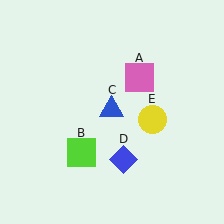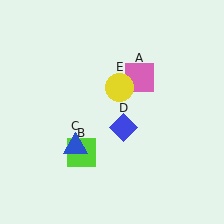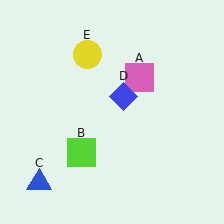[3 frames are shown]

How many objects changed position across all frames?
3 objects changed position: blue triangle (object C), blue diamond (object D), yellow circle (object E).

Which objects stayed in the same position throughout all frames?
Pink square (object A) and lime square (object B) remained stationary.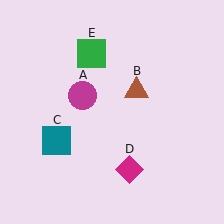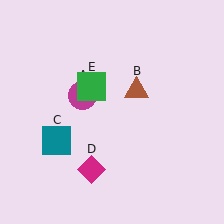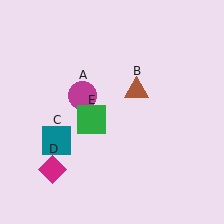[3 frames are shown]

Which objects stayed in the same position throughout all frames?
Magenta circle (object A) and brown triangle (object B) and teal square (object C) remained stationary.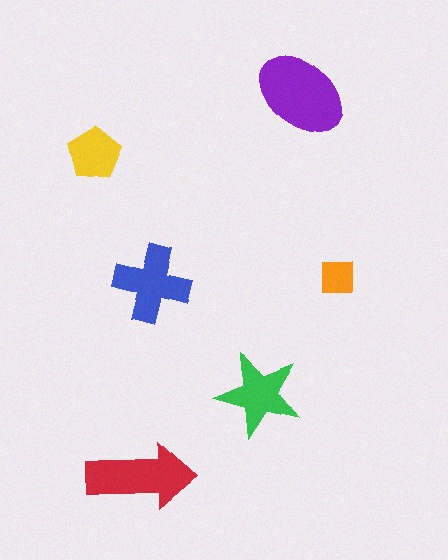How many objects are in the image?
There are 6 objects in the image.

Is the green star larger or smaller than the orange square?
Larger.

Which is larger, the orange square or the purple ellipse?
The purple ellipse.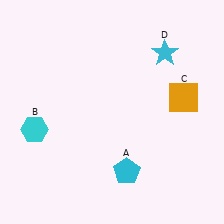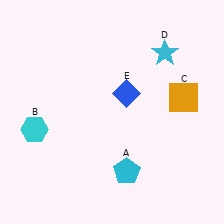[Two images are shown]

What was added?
A blue diamond (E) was added in Image 2.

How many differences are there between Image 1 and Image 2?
There is 1 difference between the two images.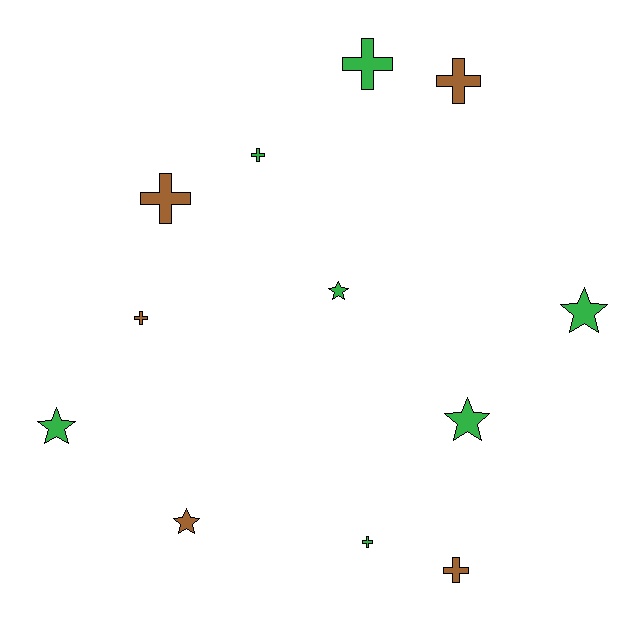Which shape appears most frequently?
Cross, with 7 objects.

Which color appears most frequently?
Green, with 7 objects.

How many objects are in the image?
There are 12 objects.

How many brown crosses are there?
There are 4 brown crosses.